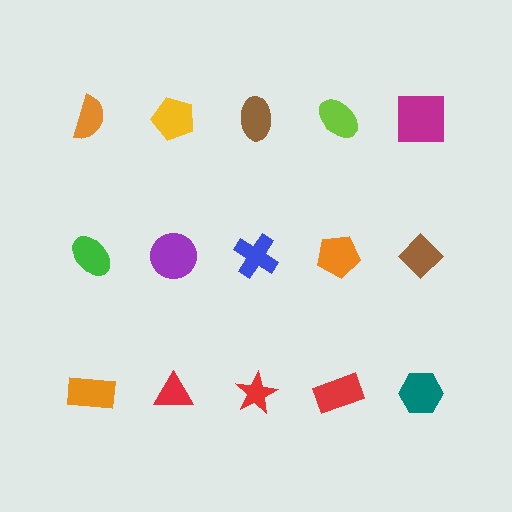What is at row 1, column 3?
A brown ellipse.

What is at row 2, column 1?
A green ellipse.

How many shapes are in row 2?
5 shapes.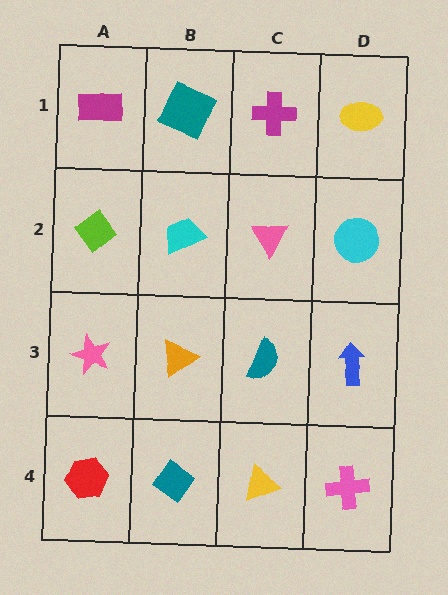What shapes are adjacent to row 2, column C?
A magenta cross (row 1, column C), a teal semicircle (row 3, column C), a cyan trapezoid (row 2, column B), a cyan circle (row 2, column D).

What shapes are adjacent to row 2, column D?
A yellow ellipse (row 1, column D), a blue arrow (row 3, column D), a pink triangle (row 2, column C).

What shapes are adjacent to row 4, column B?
An orange triangle (row 3, column B), a red hexagon (row 4, column A), a yellow triangle (row 4, column C).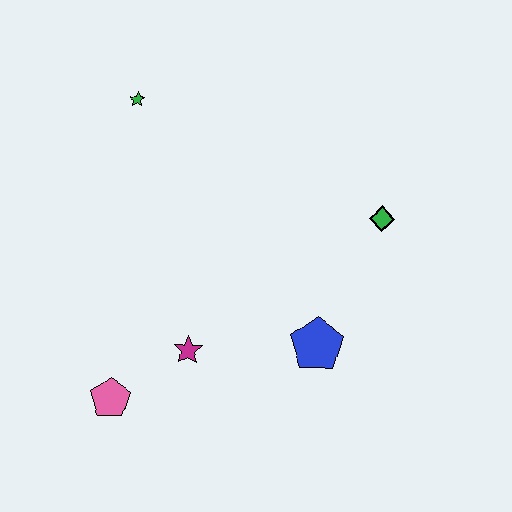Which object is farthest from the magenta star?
The green star is farthest from the magenta star.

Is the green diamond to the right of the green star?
Yes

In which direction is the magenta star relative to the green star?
The magenta star is below the green star.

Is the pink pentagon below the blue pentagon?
Yes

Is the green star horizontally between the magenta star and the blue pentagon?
No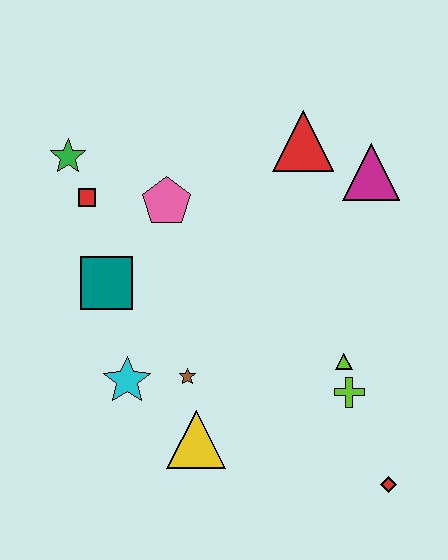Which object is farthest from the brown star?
The magenta triangle is farthest from the brown star.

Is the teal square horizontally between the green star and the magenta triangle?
Yes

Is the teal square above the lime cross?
Yes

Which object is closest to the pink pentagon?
The red square is closest to the pink pentagon.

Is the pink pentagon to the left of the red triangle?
Yes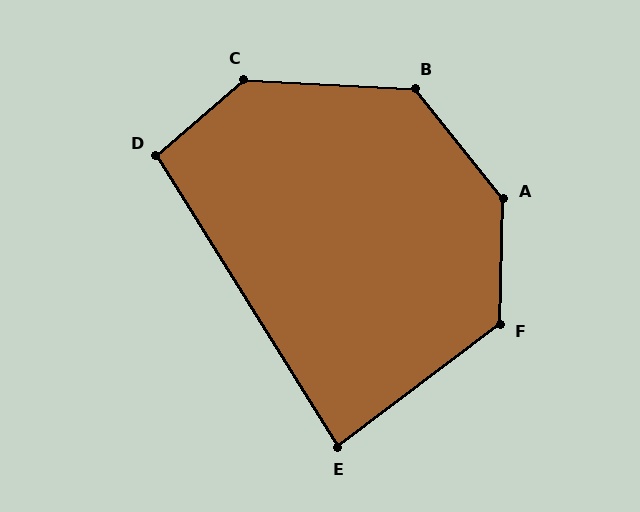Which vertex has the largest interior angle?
A, at approximately 139 degrees.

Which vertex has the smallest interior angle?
E, at approximately 85 degrees.